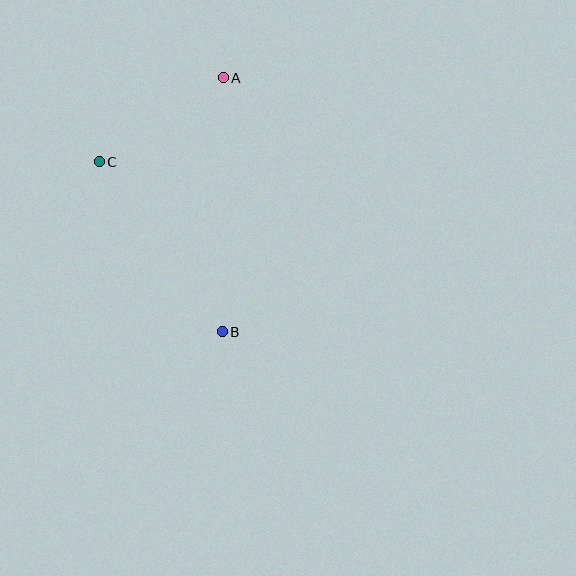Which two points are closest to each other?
Points A and C are closest to each other.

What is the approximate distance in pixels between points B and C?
The distance between B and C is approximately 210 pixels.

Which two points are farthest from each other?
Points A and B are farthest from each other.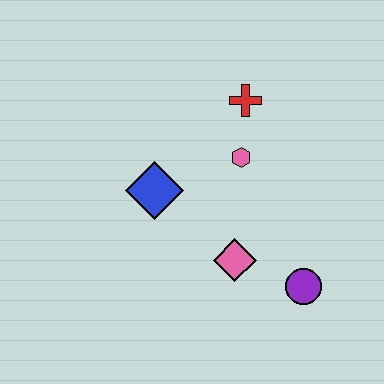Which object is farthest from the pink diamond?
The red cross is farthest from the pink diamond.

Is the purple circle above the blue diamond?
No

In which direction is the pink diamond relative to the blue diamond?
The pink diamond is to the right of the blue diamond.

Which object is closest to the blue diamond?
The pink hexagon is closest to the blue diamond.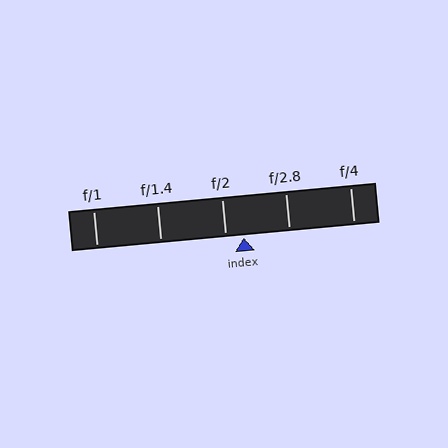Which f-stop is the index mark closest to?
The index mark is closest to f/2.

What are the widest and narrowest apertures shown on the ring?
The widest aperture shown is f/1 and the narrowest is f/4.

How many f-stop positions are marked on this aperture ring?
There are 5 f-stop positions marked.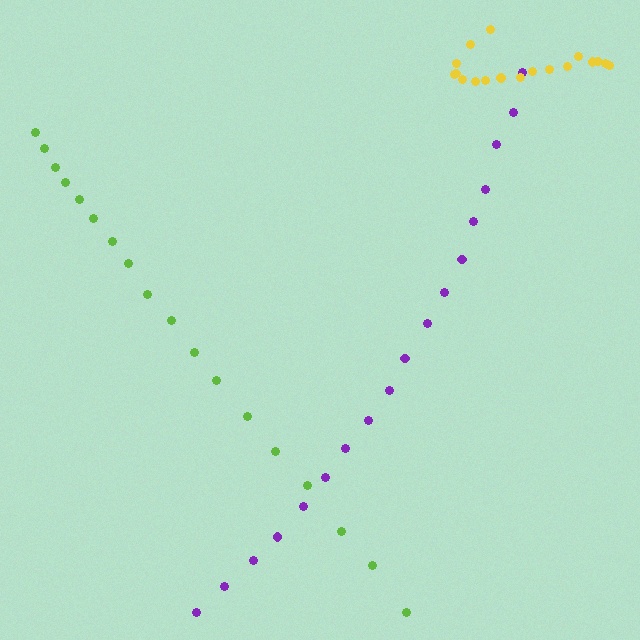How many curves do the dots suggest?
There are 3 distinct paths.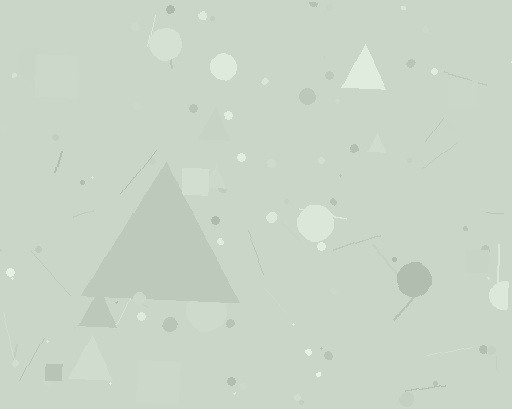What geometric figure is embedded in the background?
A triangle is embedded in the background.